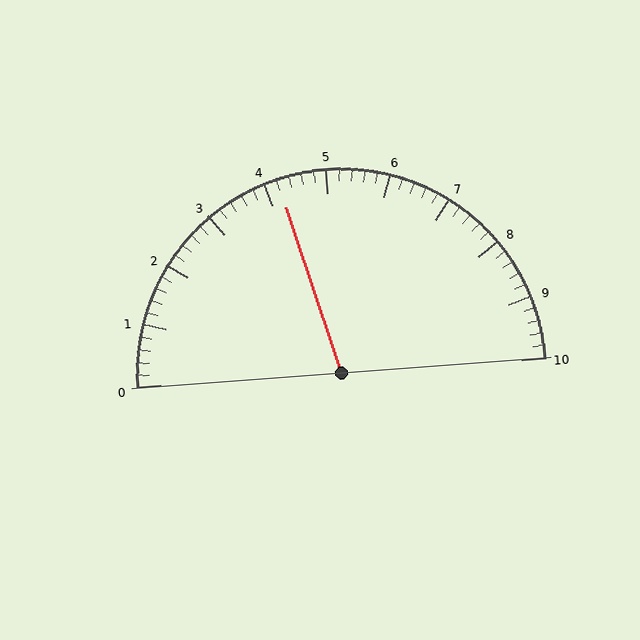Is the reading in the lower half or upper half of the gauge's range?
The reading is in the lower half of the range (0 to 10).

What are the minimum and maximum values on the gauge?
The gauge ranges from 0 to 10.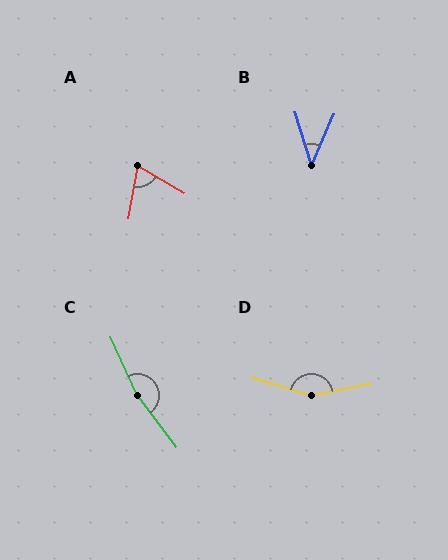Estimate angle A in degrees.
Approximately 70 degrees.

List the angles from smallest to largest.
B (40°), A (70°), D (153°), C (168°).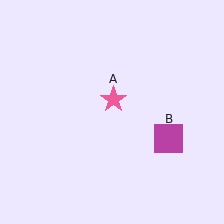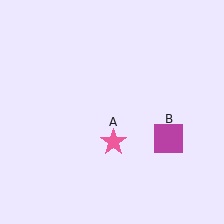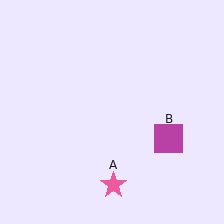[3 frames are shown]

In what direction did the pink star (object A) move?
The pink star (object A) moved down.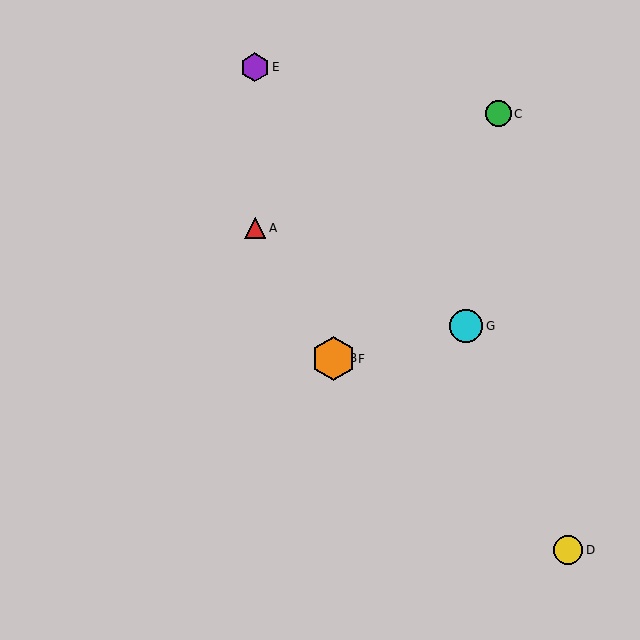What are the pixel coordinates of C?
Object C is at (498, 114).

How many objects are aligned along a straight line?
3 objects (A, B, F) are aligned along a straight line.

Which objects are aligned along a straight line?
Objects A, B, F are aligned along a straight line.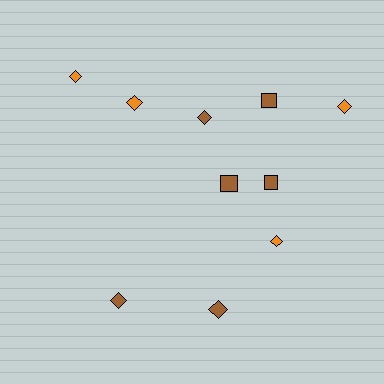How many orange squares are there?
There are no orange squares.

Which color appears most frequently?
Brown, with 6 objects.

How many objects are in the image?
There are 10 objects.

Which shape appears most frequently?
Diamond, with 7 objects.